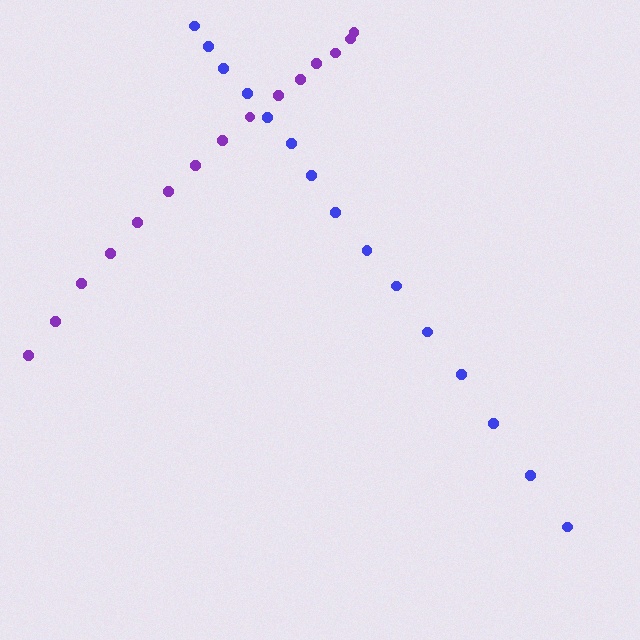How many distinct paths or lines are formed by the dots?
There are 2 distinct paths.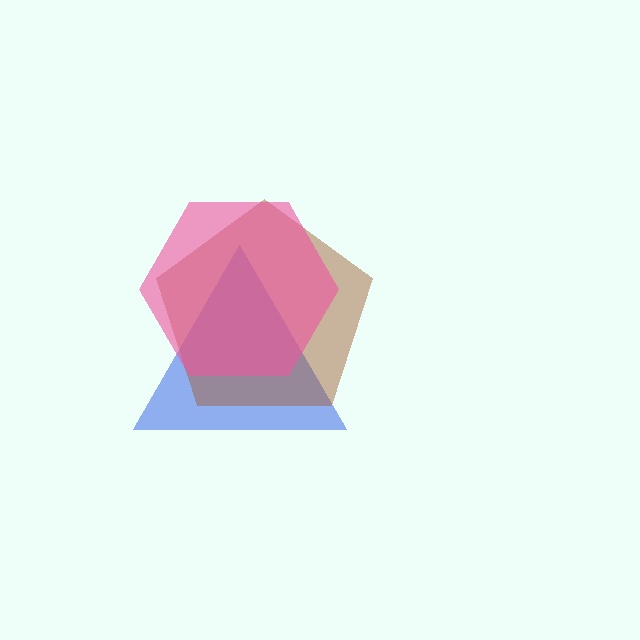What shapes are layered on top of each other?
The layered shapes are: a blue triangle, a brown pentagon, a pink hexagon.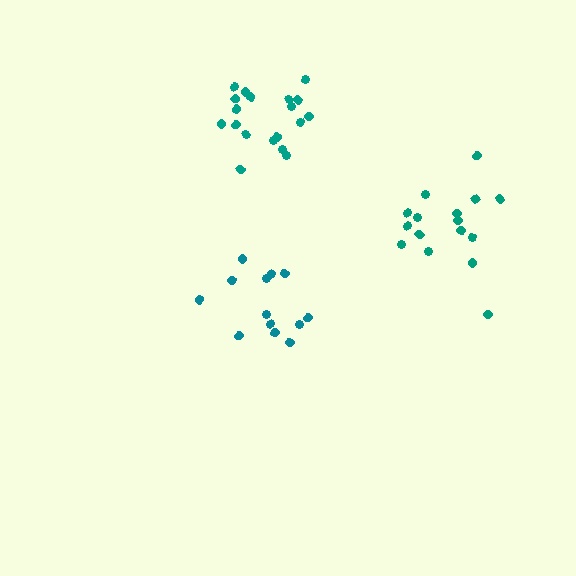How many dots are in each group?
Group 1: 19 dots, Group 2: 14 dots, Group 3: 16 dots (49 total).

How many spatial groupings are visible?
There are 3 spatial groupings.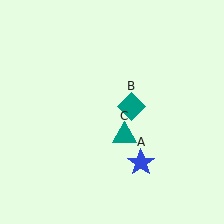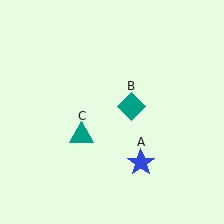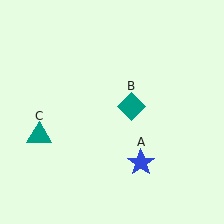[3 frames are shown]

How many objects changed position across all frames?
1 object changed position: teal triangle (object C).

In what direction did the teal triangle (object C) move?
The teal triangle (object C) moved left.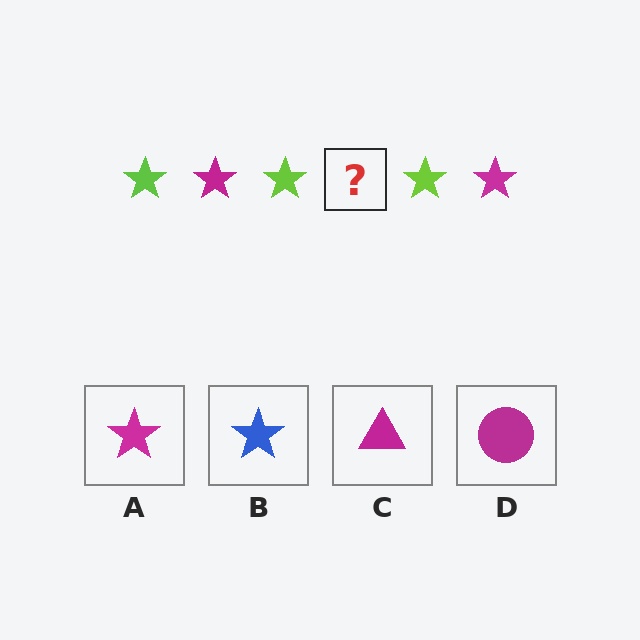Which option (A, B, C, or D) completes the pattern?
A.